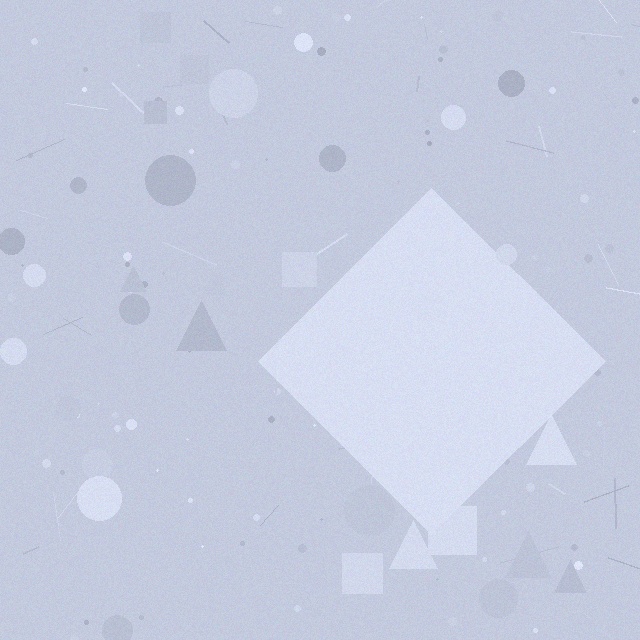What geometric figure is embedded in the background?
A diamond is embedded in the background.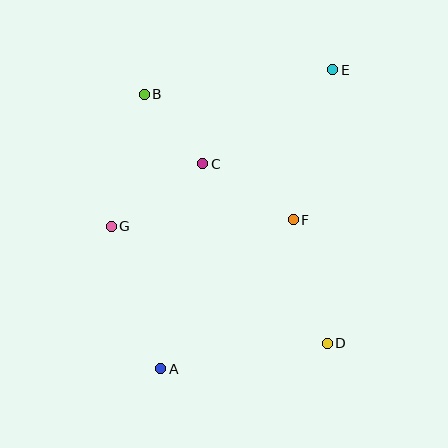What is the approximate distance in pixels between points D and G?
The distance between D and G is approximately 246 pixels.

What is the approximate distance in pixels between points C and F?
The distance between C and F is approximately 106 pixels.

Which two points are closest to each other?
Points B and C are closest to each other.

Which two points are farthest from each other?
Points A and E are farthest from each other.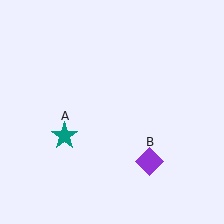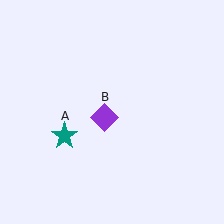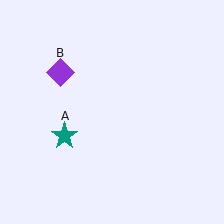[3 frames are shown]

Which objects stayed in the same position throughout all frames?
Teal star (object A) remained stationary.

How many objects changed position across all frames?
1 object changed position: purple diamond (object B).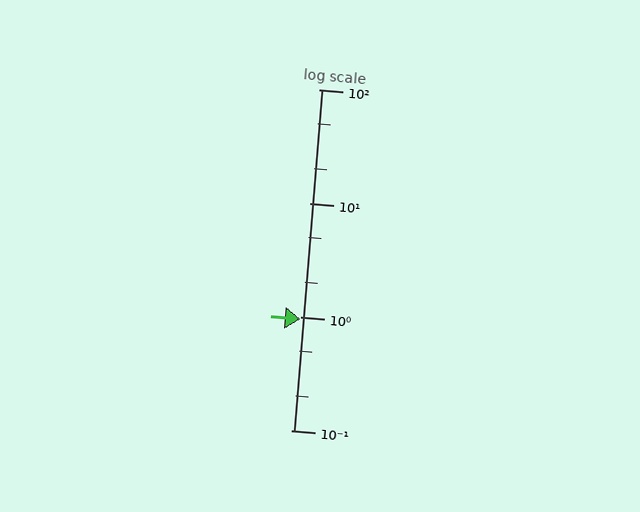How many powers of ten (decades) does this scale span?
The scale spans 3 decades, from 0.1 to 100.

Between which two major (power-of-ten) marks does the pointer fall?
The pointer is between 0.1 and 1.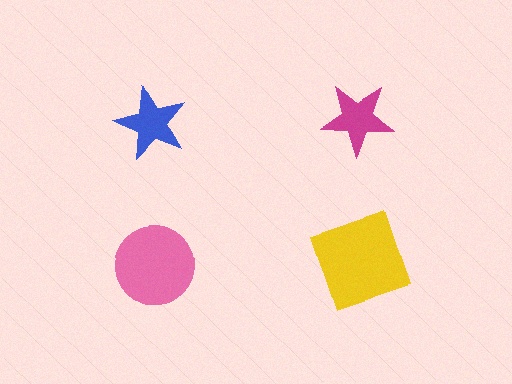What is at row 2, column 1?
A pink circle.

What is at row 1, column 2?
A magenta star.